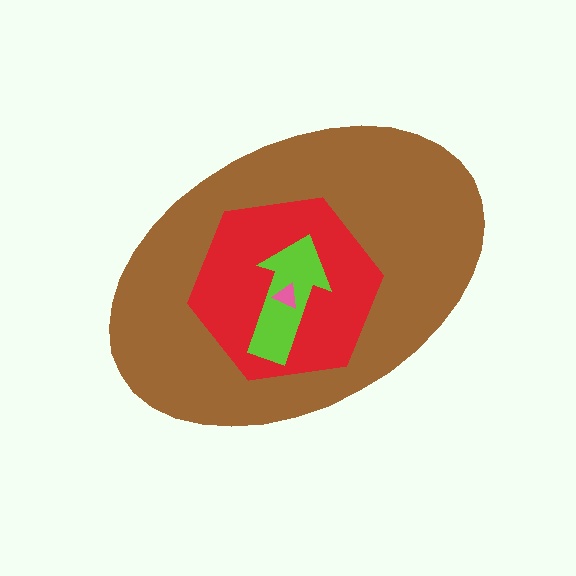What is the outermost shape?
The brown ellipse.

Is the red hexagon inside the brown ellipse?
Yes.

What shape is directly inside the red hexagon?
The lime arrow.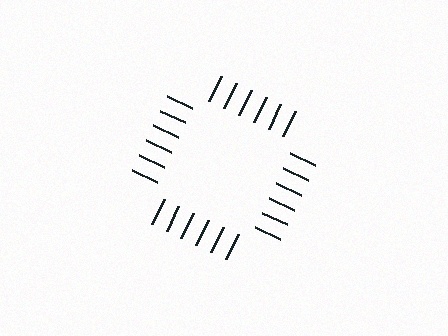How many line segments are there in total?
24 — 6 along each of the 4 edges.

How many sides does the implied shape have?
4 sides — the line-ends trace a square.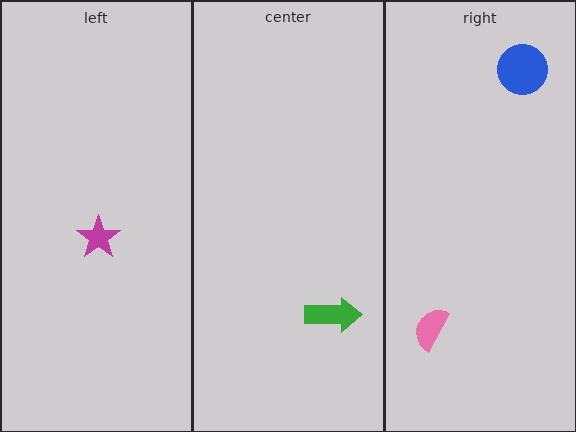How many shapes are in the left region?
1.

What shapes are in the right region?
The pink semicircle, the blue circle.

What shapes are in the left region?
The magenta star.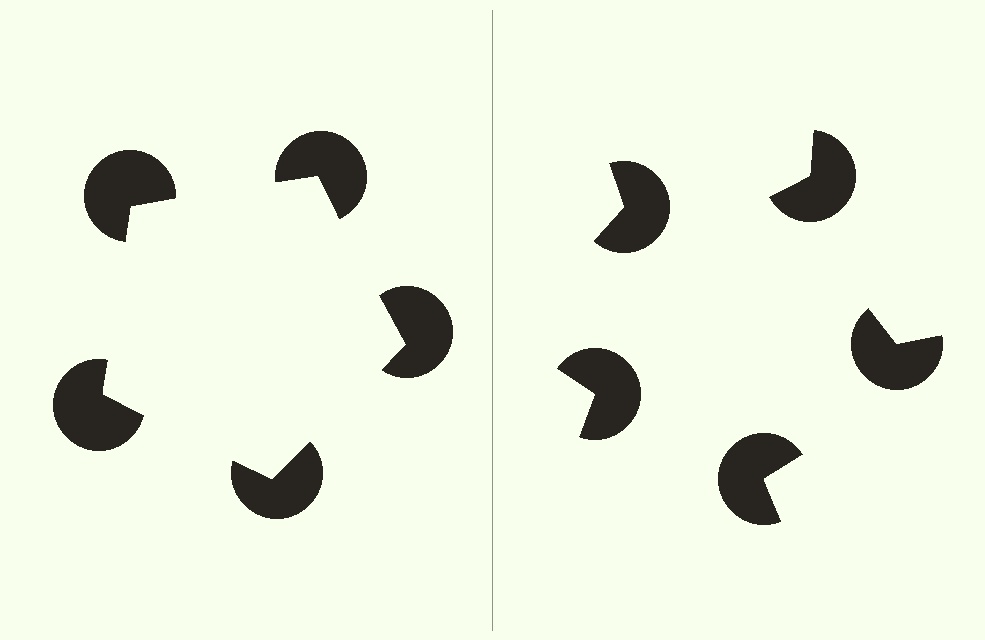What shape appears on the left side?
An illusory pentagon.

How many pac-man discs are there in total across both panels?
10 — 5 on each side.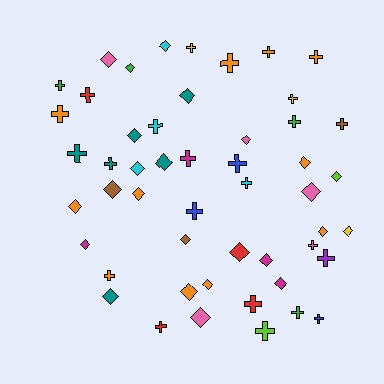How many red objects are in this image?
There are 4 red objects.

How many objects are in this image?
There are 50 objects.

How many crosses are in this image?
There are 25 crosses.